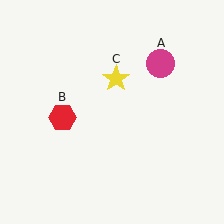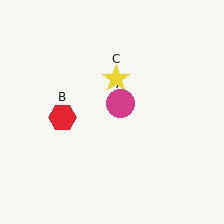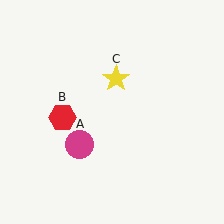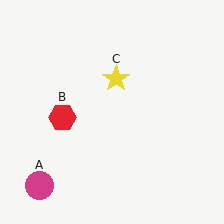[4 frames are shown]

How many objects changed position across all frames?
1 object changed position: magenta circle (object A).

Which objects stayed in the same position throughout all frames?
Red hexagon (object B) and yellow star (object C) remained stationary.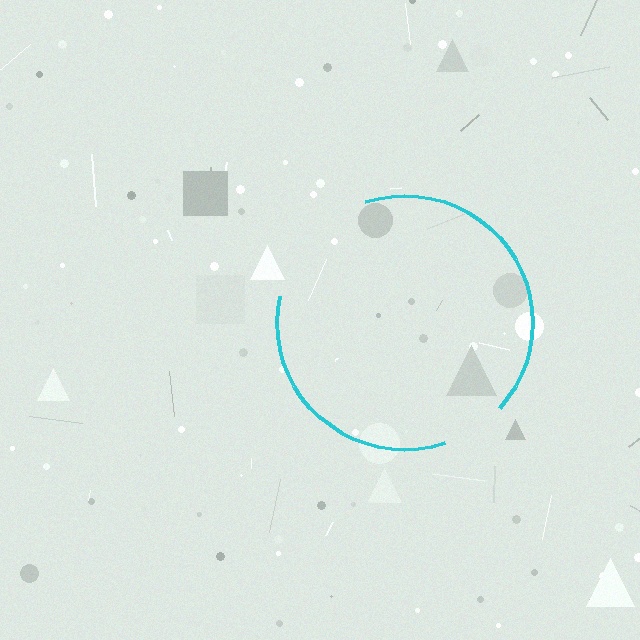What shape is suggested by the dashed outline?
The dashed outline suggests a circle.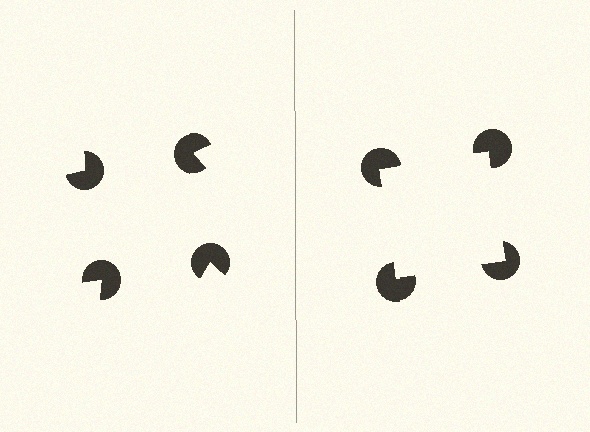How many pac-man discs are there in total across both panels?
8 — 4 on each side.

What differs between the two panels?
The pac-man discs are positioned identically on both sides; only the wedge orientations differ. On the right they align to a square; on the left they are misaligned.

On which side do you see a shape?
An illusory square appears on the right side. On the left side the wedge cuts are rotated, so no coherent shape forms.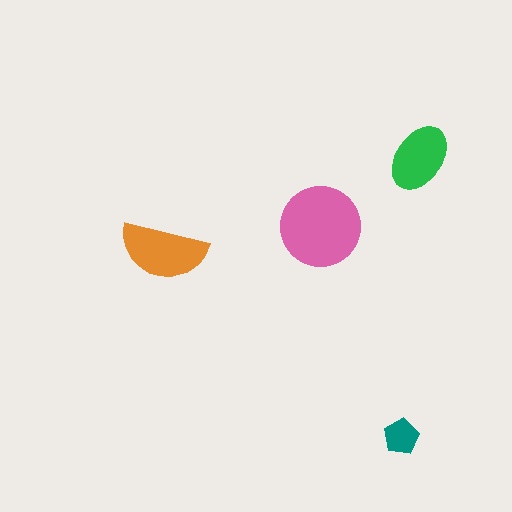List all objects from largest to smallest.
The pink circle, the orange semicircle, the green ellipse, the teal pentagon.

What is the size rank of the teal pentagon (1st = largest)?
4th.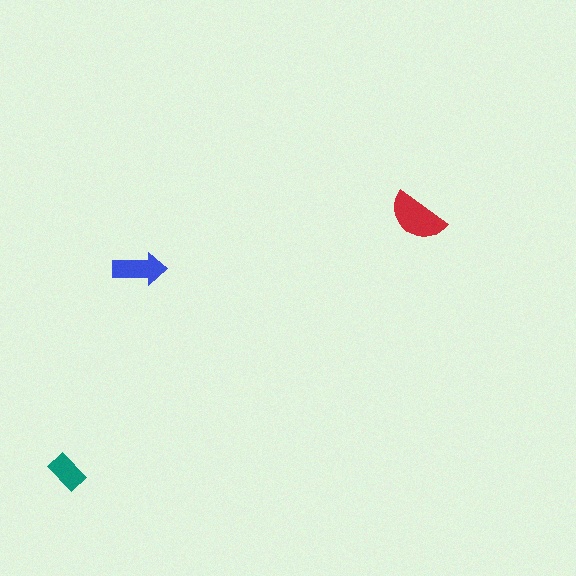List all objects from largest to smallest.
The red semicircle, the blue arrow, the teal rectangle.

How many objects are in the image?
There are 3 objects in the image.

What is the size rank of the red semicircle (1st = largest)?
1st.